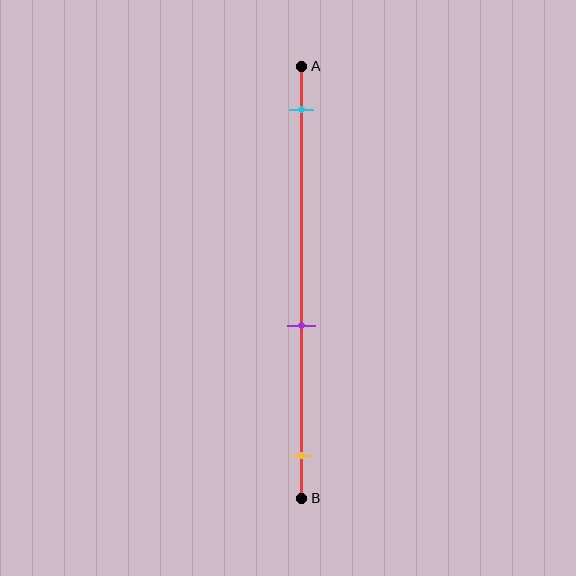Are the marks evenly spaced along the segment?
No, the marks are not evenly spaced.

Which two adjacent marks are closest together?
The purple and yellow marks are the closest adjacent pair.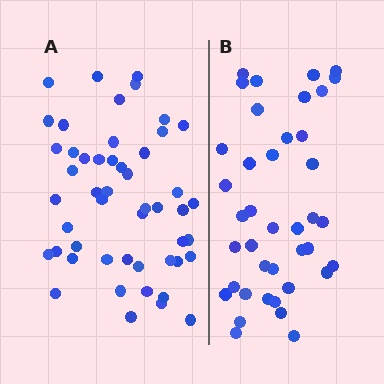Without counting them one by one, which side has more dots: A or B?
Region A (the left region) has more dots.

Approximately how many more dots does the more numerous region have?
Region A has roughly 10 or so more dots than region B.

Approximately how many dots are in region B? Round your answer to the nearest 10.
About 40 dots.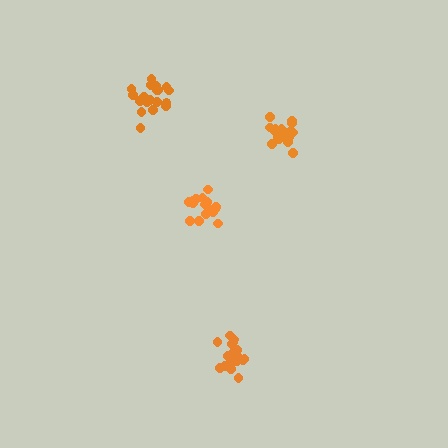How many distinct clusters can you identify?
There are 4 distinct clusters.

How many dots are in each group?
Group 1: 20 dots, Group 2: 18 dots, Group 3: 17 dots, Group 4: 19 dots (74 total).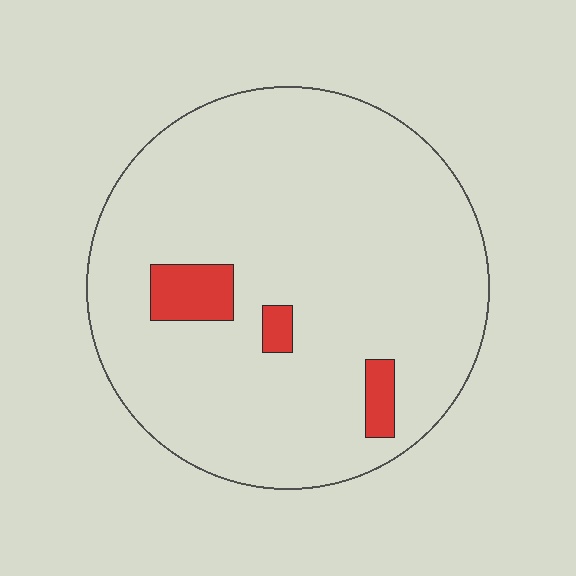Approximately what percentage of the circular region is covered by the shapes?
Approximately 5%.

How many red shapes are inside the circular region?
3.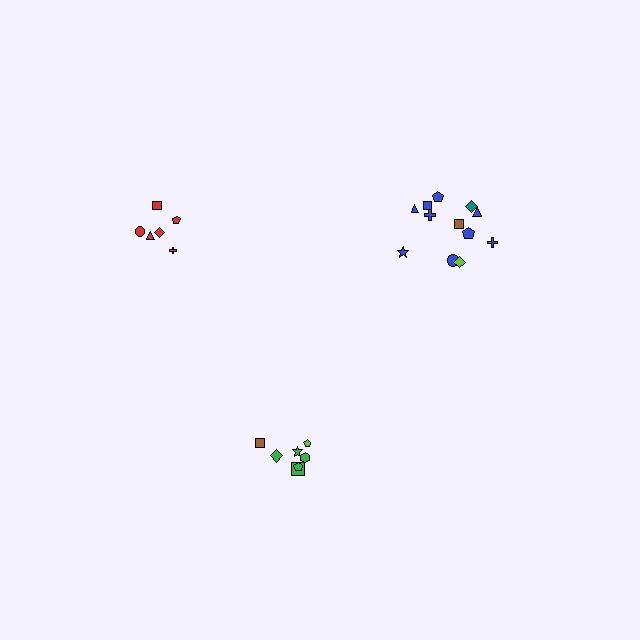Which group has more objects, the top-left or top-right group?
The top-right group.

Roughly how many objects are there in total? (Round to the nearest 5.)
Roughly 25 objects in total.